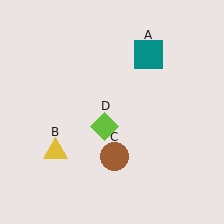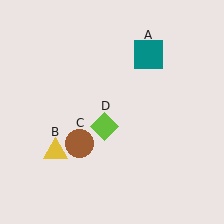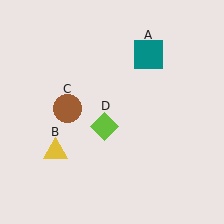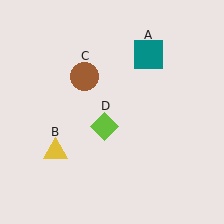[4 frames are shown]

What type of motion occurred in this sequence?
The brown circle (object C) rotated clockwise around the center of the scene.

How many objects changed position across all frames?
1 object changed position: brown circle (object C).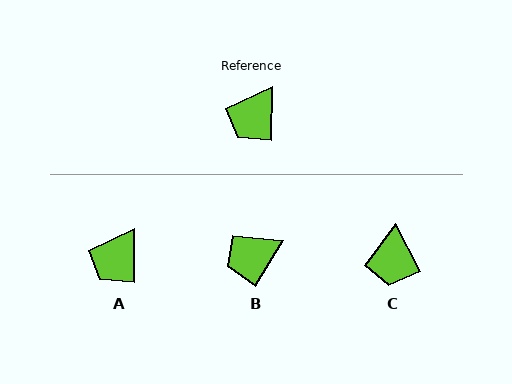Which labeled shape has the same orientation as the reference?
A.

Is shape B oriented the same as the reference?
No, it is off by about 31 degrees.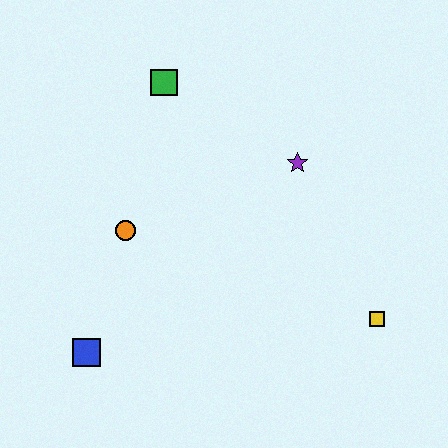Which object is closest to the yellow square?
The purple star is closest to the yellow square.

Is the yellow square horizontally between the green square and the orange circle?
No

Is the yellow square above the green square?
No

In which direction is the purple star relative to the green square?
The purple star is to the right of the green square.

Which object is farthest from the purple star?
The blue square is farthest from the purple star.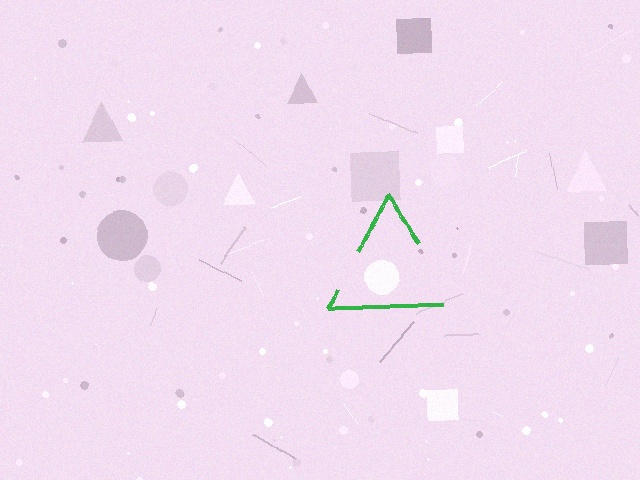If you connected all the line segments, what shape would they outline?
They would outline a triangle.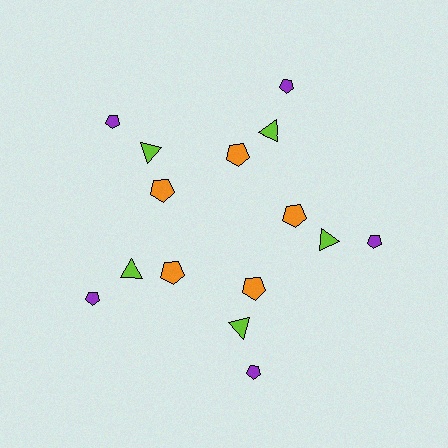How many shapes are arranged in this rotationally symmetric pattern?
There are 15 shapes, arranged in 5 groups of 3.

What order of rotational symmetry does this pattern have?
This pattern has 5-fold rotational symmetry.